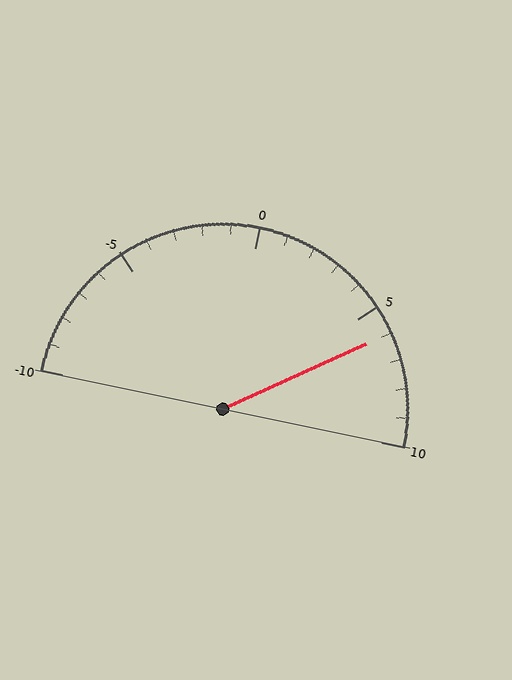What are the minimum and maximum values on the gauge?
The gauge ranges from -10 to 10.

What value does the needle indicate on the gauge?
The needle indicates approximately 6.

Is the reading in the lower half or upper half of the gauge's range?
The reading is in the upper half of the range (-10 to 10).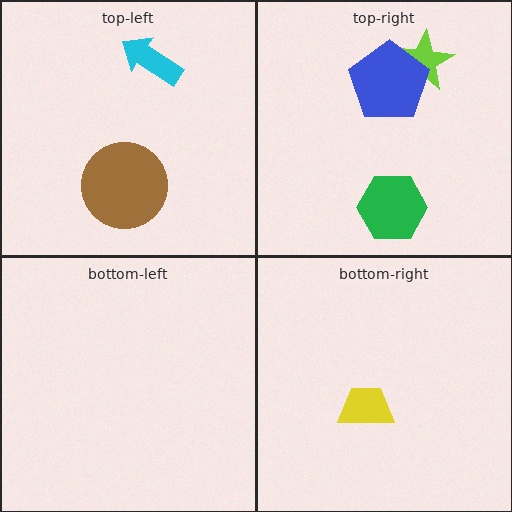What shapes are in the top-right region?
The green hexagon, the lime star, the blue pentagon.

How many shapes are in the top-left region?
2.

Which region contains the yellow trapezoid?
The bottom-right region.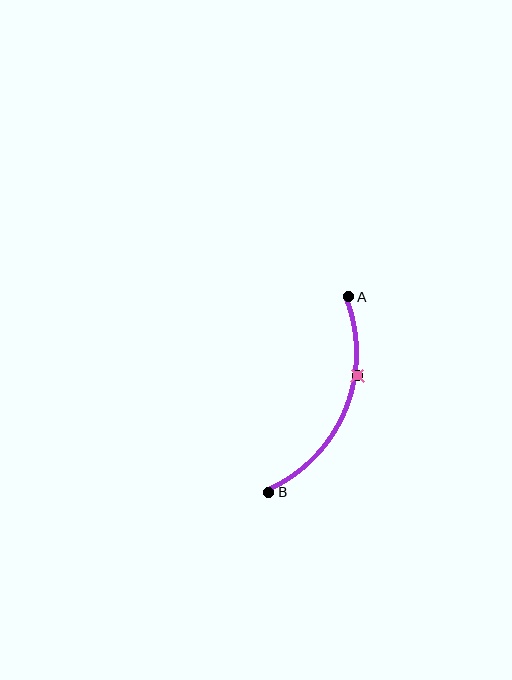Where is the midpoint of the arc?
The arc midpoint is the point on the curve farthest from the straight line joining A and B. It sits to the right of that line.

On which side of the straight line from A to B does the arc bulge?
The arc bulges to the right of the straight line connecting A and B.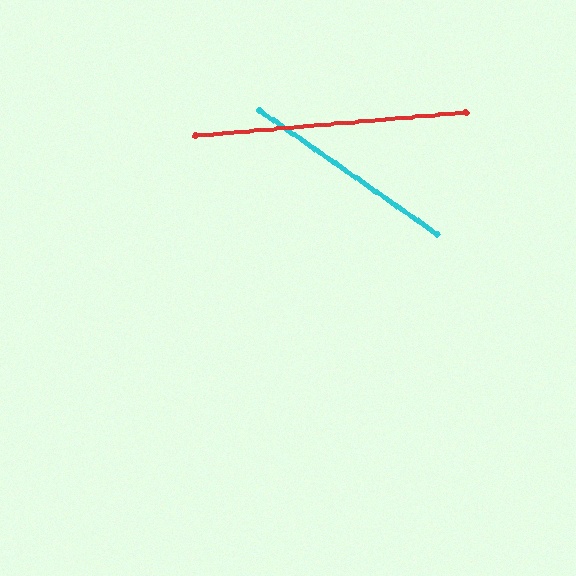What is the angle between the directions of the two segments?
Approximately 40 degrees.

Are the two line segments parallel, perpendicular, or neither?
Neither parallel nor perpendicular — they differ by about 40°.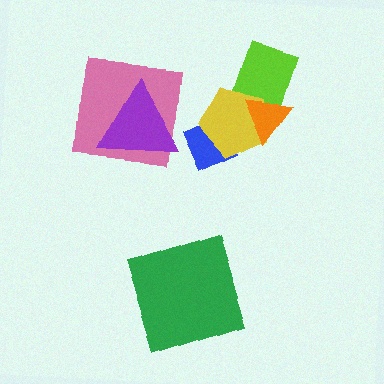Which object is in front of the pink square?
The purple triangle is in front of the pink square.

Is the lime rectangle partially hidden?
Yes, it is partially covered by another shape.